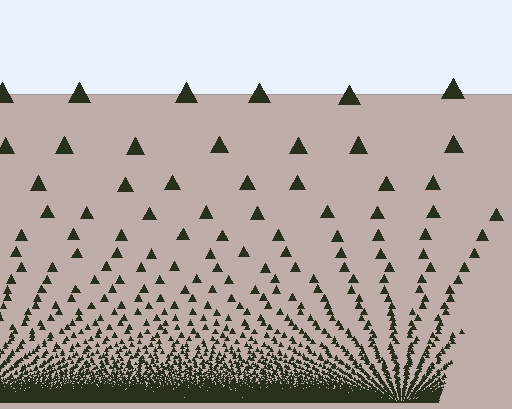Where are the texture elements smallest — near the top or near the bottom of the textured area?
Near the bottom.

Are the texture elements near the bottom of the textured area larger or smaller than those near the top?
Smaller. The gradient is inverted — elements near the bottom are smaller and denser.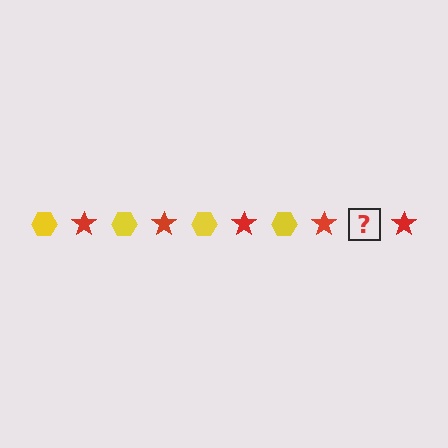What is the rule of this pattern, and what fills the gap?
The rule is that the pattern alternates between yellow hexagon and red star. The gap should be filled with a yellow hexagon.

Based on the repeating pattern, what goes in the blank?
The blank should be a yellow hexagon.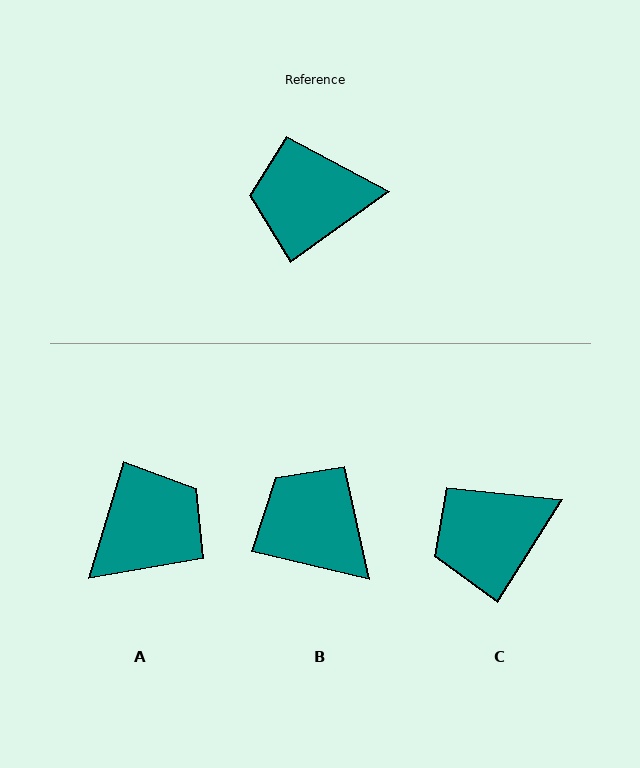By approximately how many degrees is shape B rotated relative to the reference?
Approximately 49 degrees clockwise.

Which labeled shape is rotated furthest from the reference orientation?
A, about 142 degrees away.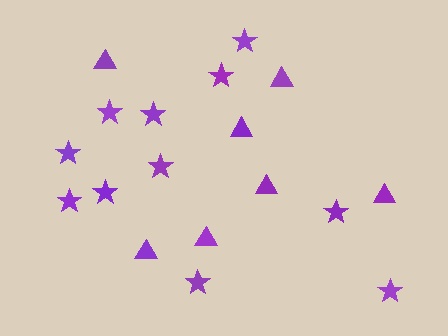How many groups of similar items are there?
There are 2 groups: one group of triangles (7) and one group of stars (11).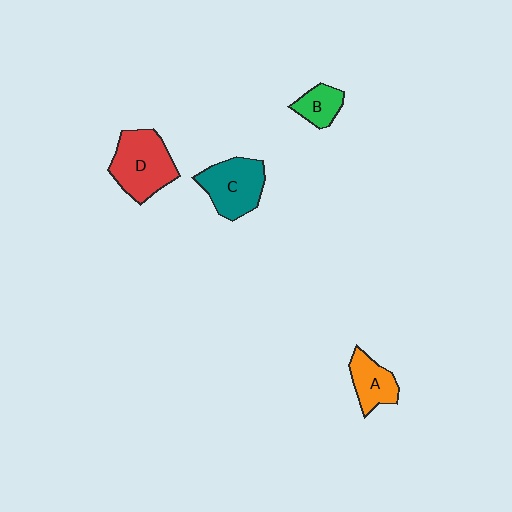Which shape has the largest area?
Shape D (red).